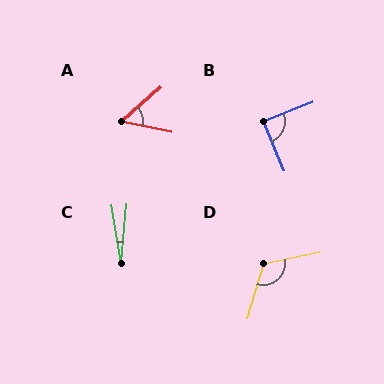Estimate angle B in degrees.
Approximately 90 degrees.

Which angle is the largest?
D, at approximately 119 degrees.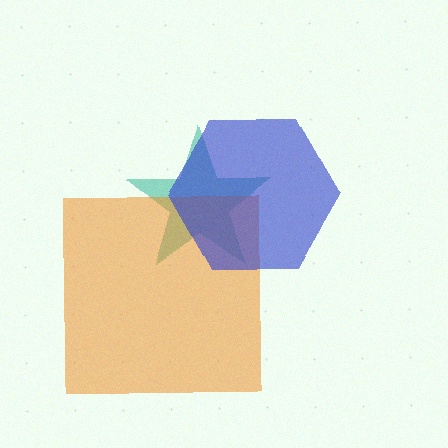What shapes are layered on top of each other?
The layered shapes are: a teal star, an orange square, a blue hexagon.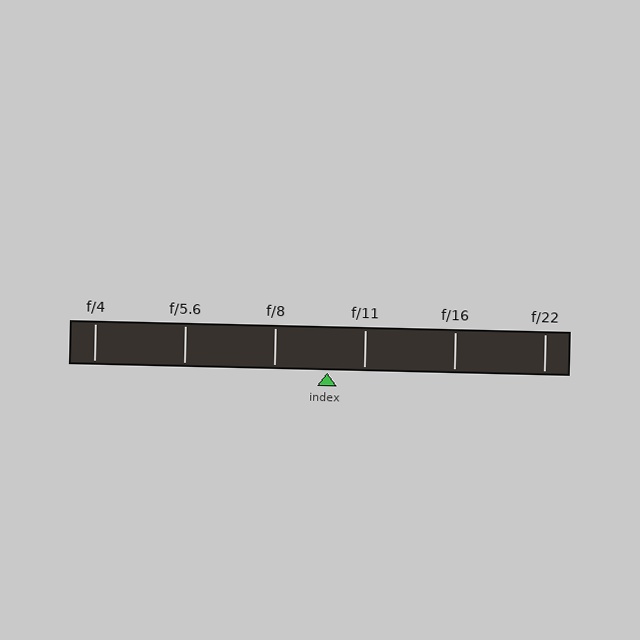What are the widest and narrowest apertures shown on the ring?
The widest aperture shown is f/4 and the narrowest is f/22.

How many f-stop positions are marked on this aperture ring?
There are 6 f-stop positions marked.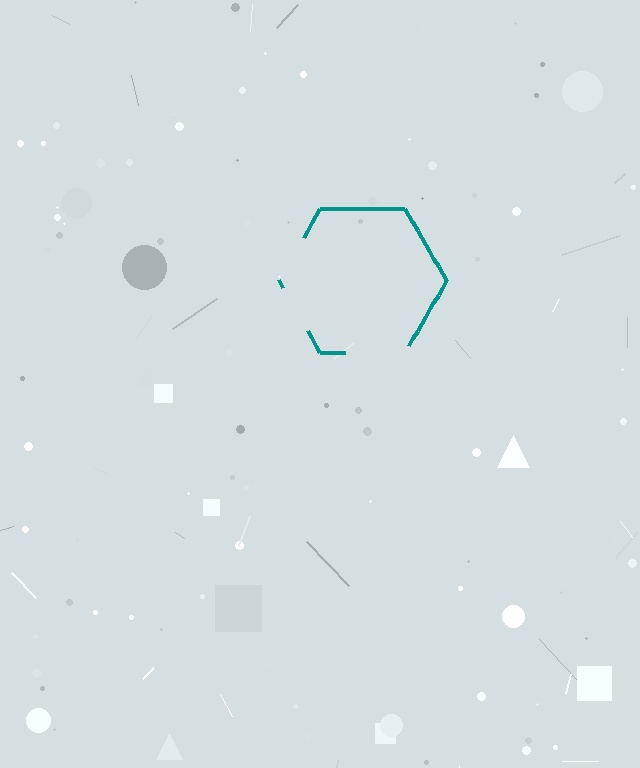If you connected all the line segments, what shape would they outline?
They would outline a hexagon.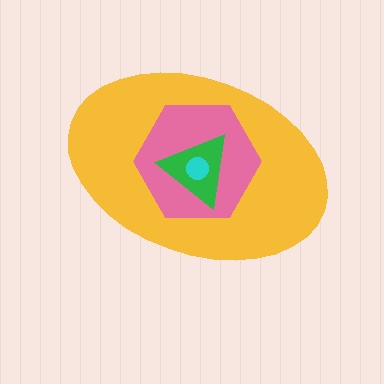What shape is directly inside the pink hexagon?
The green triangle.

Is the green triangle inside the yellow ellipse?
Yes.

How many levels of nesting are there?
4.